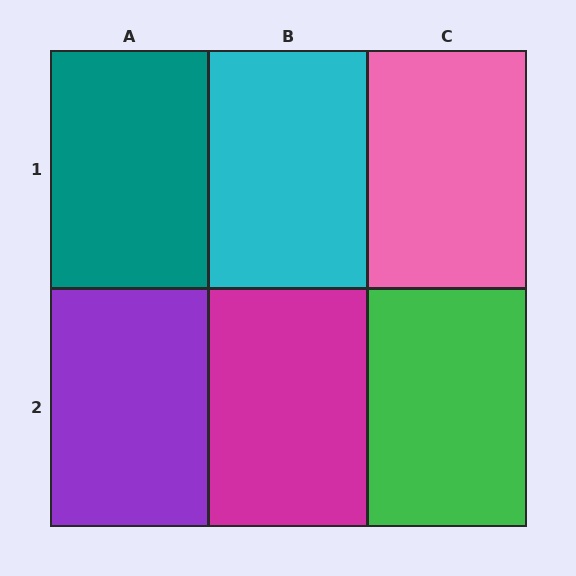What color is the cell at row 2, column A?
Purple.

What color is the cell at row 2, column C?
Green.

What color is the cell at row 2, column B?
Magenta.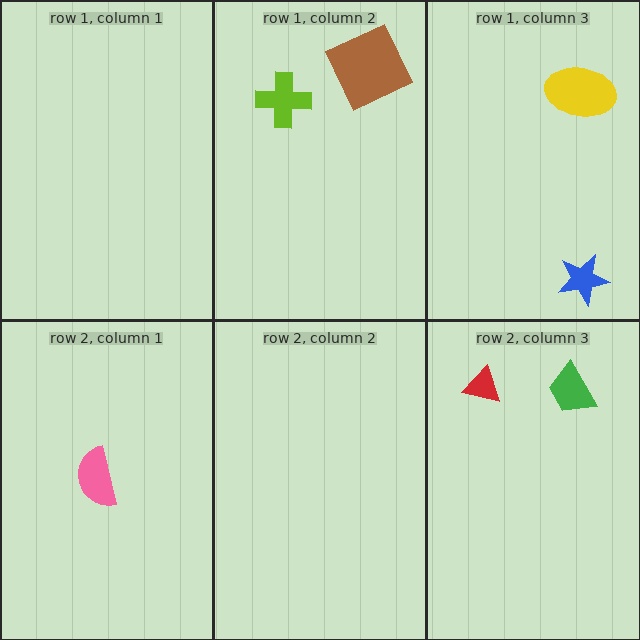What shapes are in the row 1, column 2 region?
The brown square, the lime cross.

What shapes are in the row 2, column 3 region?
The red triangle, the green trapezoid.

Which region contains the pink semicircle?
The row 2, column 1 region.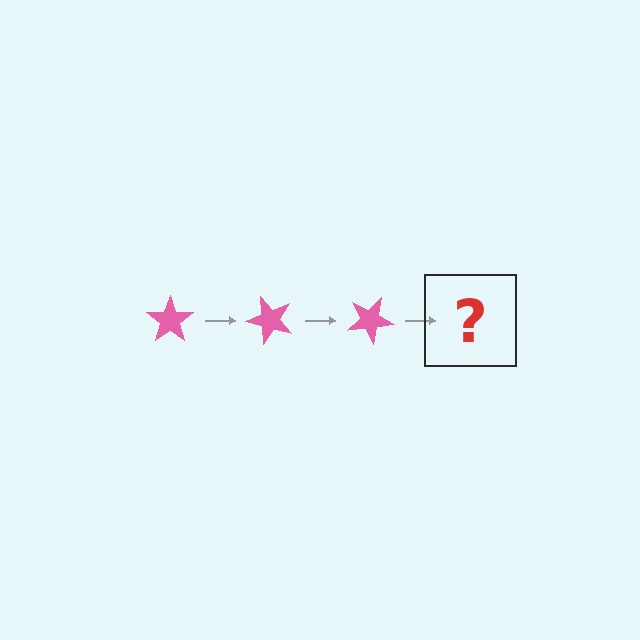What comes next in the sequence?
The next element should be a pink star rotated 150 degrees.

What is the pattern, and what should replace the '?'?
The pattern is that the star rotates 50 degrees each step. The '?' should be a pink star rotated 150 degrees.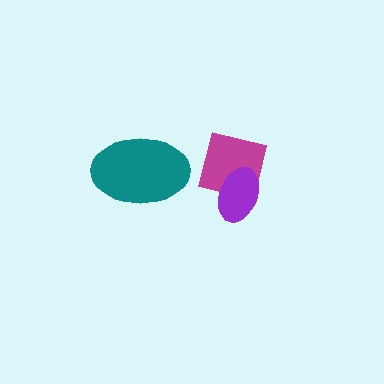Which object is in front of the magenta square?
The purple ellipse is in front of the magenta square.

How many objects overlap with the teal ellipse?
0 objects overlap with the teal ellipse.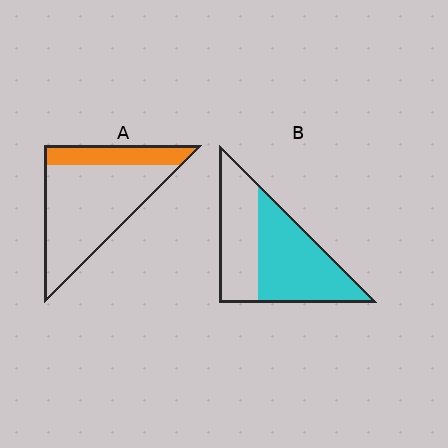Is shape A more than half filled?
No.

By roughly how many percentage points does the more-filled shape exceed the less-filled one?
By roughly 35 percentage points (B over A).